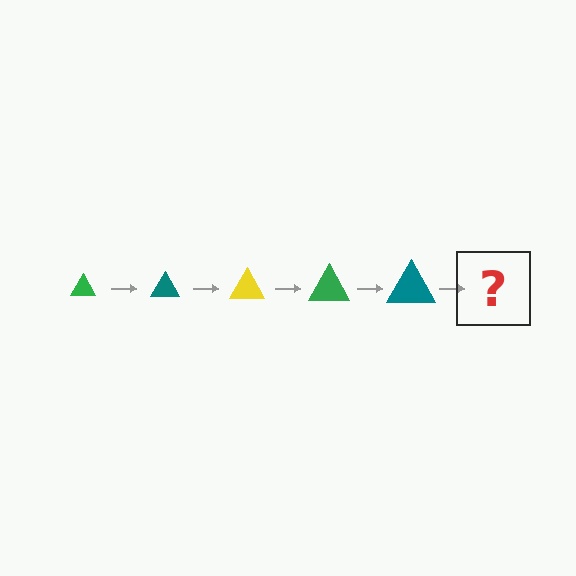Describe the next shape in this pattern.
It should be a yellow triangle, larger than the previous one.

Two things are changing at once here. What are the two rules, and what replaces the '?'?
The two rules are that the triangle grows larger each step and the color cycles through green, teal, and yellow. The '?' should be a yellow triangle, larger than the previous one.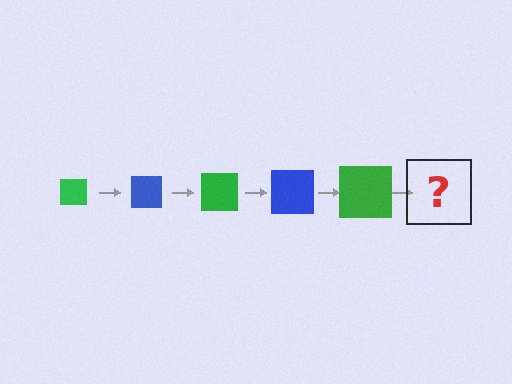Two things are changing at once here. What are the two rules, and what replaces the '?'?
The two rules are that the square grows larger each step and the color cycles through green and blue. The '?' should be a blue square, larger than the previous one.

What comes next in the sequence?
The next element should be a blue square, larger than the previous one.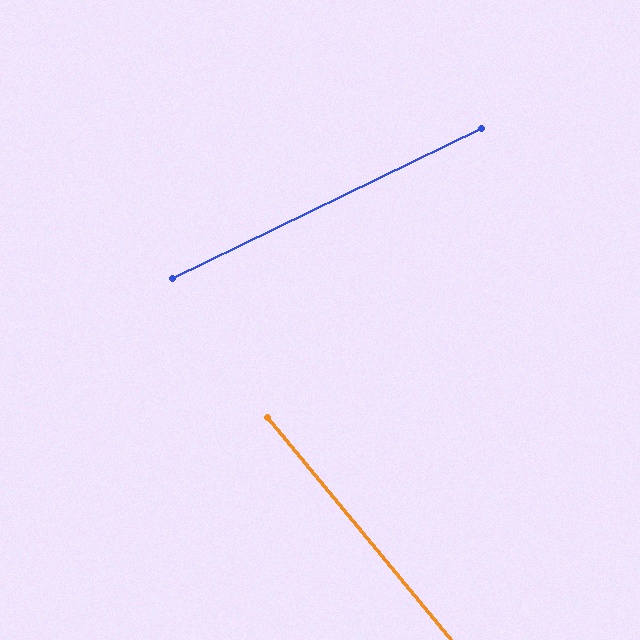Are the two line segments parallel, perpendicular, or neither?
Neither parallel nor perpendicular — they differ by about 76°.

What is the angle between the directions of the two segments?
Approximately 76 degrees.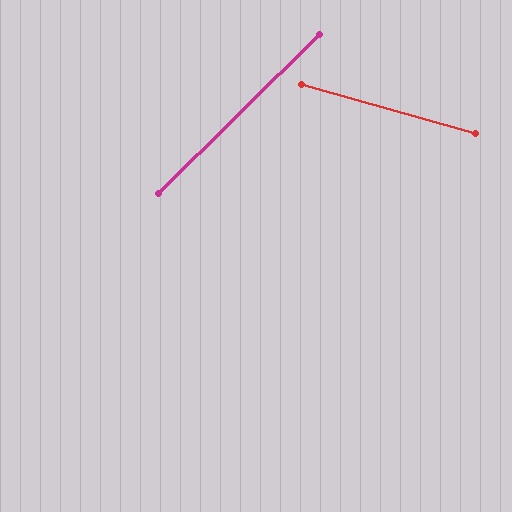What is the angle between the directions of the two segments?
Approximately 60 degrees.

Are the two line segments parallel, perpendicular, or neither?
Neither parallel nor perpendicular — they differ by about 60°.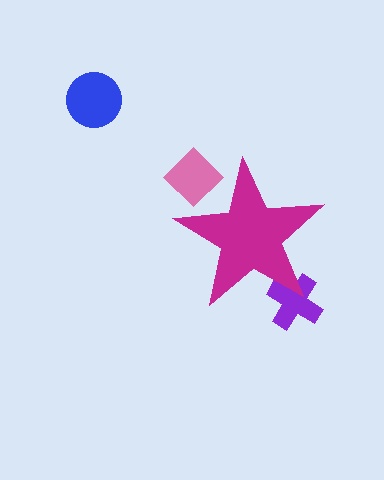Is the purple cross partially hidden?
Yes, the purple cross is partially hidden behind the magenta star.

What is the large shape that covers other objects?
A magenta star.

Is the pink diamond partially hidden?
Yes, the pink diamond is partially hidden behind the magenta star.